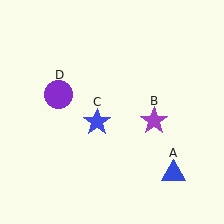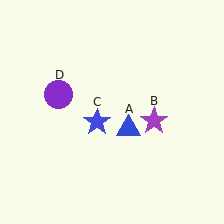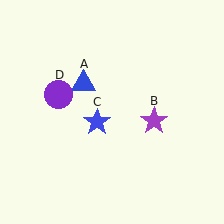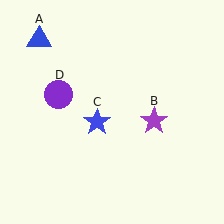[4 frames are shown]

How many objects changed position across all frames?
1 object changed position: blue triangle (object A).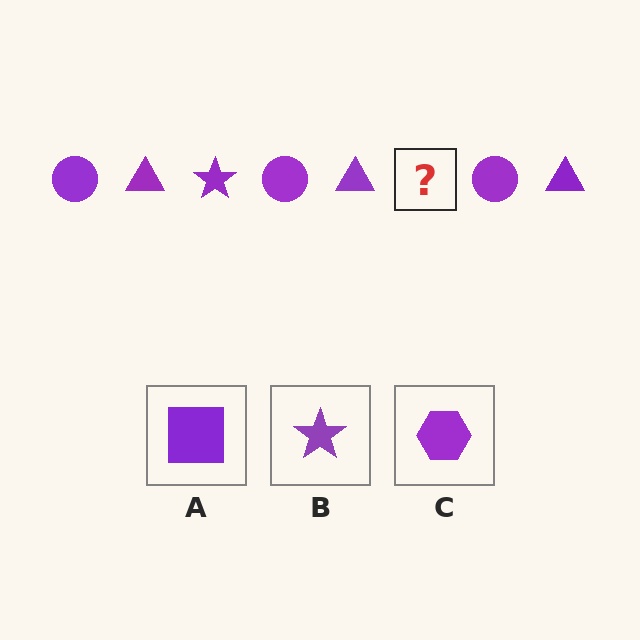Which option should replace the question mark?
Option B.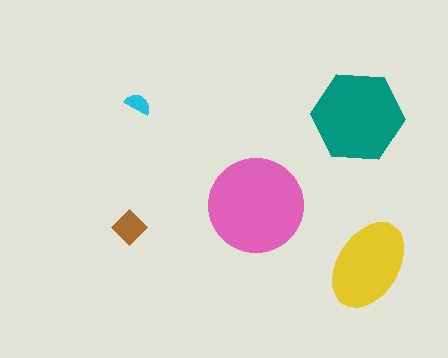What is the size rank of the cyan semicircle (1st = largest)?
5th.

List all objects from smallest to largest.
The cyan semicircle, the brown diamond, the yellow ellipse, the teal hexagon, the pink circle.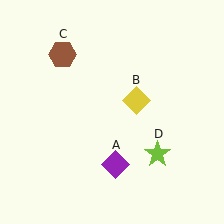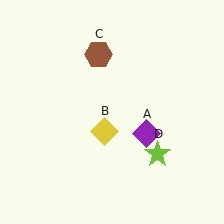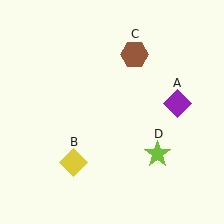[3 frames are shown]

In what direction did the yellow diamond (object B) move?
The yellow diamond (object B) moved down and to the left.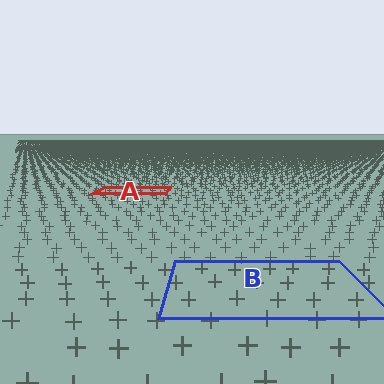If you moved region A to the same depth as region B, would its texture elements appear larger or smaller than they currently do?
They would appear larger. At a closer depth, the same texture elements are projected at a bigger on-screen size.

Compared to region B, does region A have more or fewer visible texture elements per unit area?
Region A has more texture elements per unit area — they are packed more densely because it is farther away.